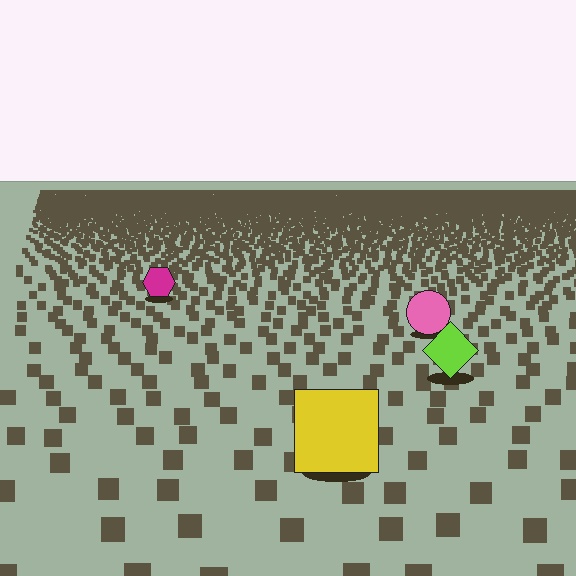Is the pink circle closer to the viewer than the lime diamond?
No. The lime diamond is closer — you can tell from the texture gradient: the ground texture is coarser near it.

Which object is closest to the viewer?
The yellow square is closest. The texture marks near it are larger and more spread out.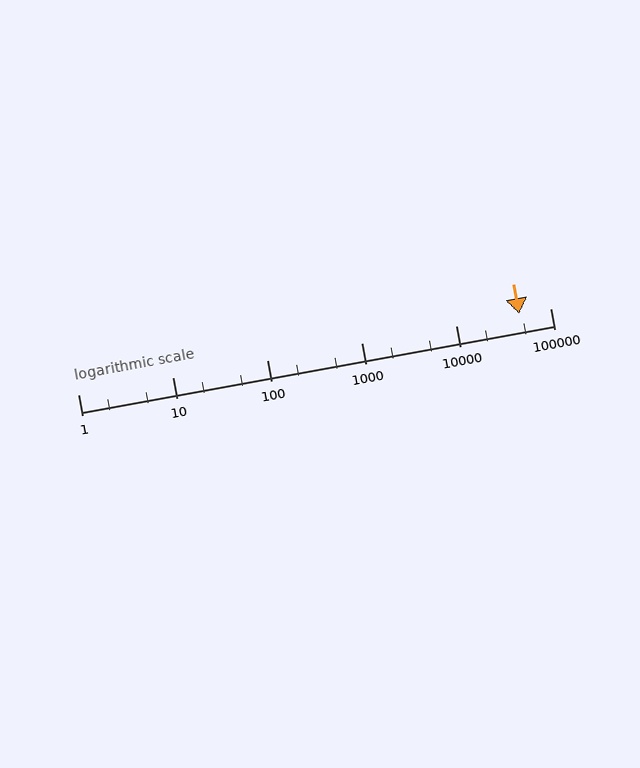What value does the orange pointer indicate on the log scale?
The pointer indicates approximately 47000.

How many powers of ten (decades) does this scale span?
The scale spans 5 decades, from 1 to 100000.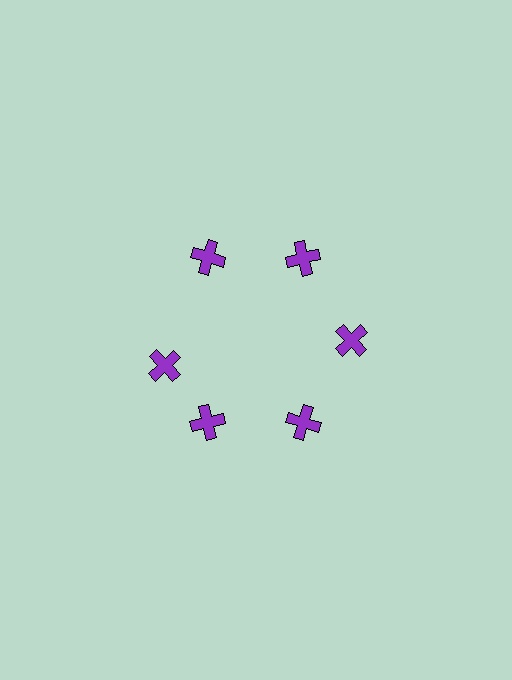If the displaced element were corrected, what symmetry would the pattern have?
It would have 6-fold rotational symmetry — the pattern would map onto itself every 60 degrees.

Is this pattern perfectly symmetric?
No. The 6 purple crosses are arranged in a ring, but one element near the 9 o'clock position is rotated out of alignment along the ring, breaking the 6-fold rotational symmetry.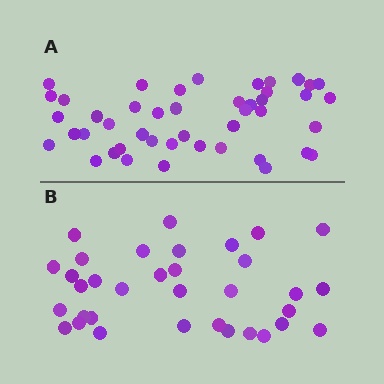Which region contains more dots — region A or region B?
Region A (the top region) has more dots.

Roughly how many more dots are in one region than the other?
Region A has roughly 12 or so more dots than region B.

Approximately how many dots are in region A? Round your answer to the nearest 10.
About 40 dots. (The exact count is 45, which rounds to 40.)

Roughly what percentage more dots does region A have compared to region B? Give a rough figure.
About 30% more.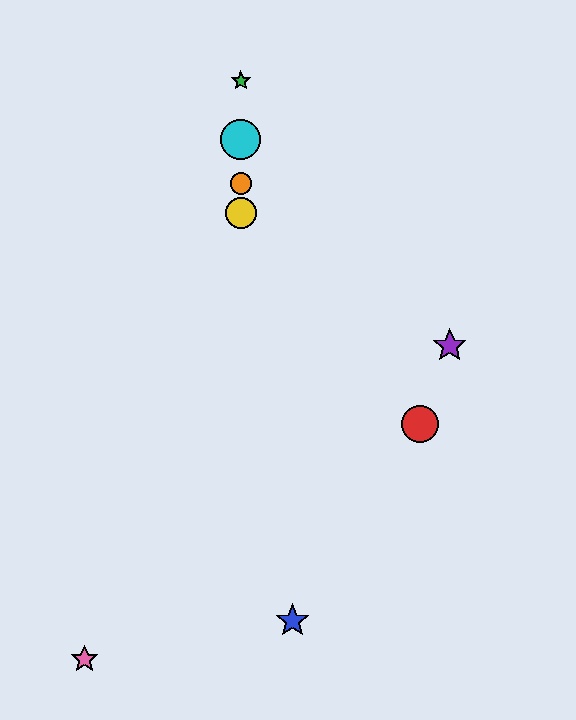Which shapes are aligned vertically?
The green star, the yellow circle, the orange circle, the cyan circle are aligned vertically.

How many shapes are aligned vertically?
4 shapes (the green star, the yellow circle, the orange circle, the cyan circle) are aligned vertically.